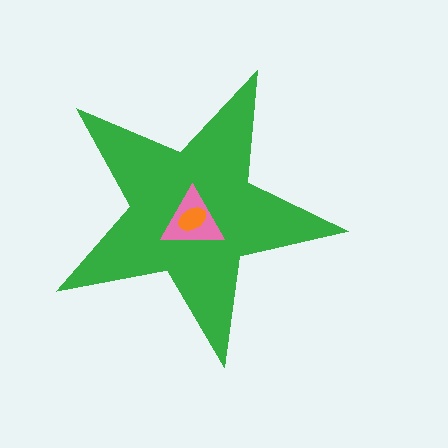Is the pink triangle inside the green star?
Yes.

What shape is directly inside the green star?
The pink triangle.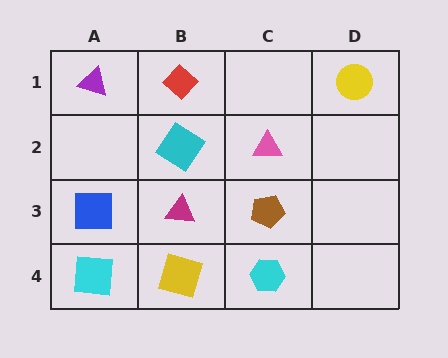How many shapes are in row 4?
3 shapes.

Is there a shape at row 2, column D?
No, that cell is empty.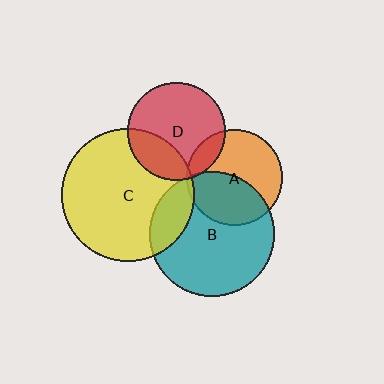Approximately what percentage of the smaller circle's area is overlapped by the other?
Approximately 20%.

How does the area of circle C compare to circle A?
Approximately 1.9 times.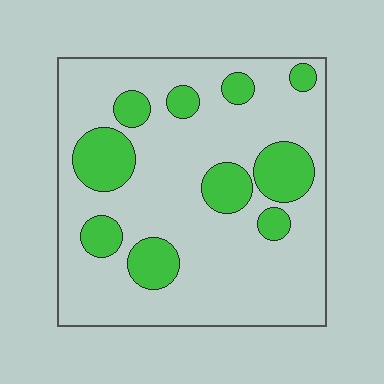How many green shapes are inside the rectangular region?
10.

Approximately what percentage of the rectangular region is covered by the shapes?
Approximately 25%.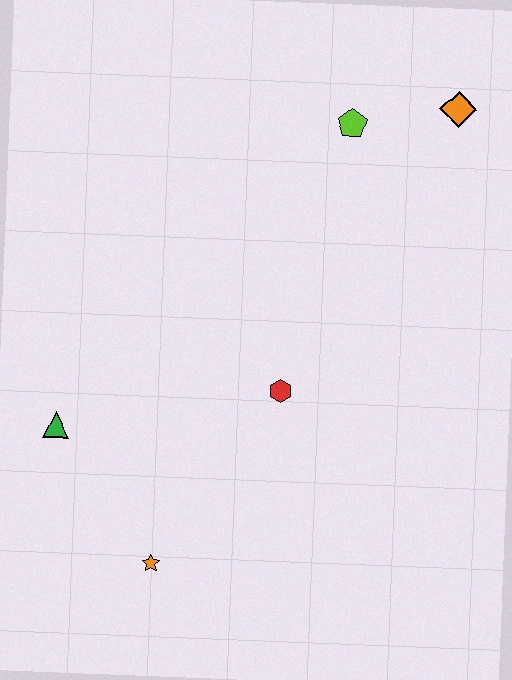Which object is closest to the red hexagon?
The orange star is closest to the red hexagon.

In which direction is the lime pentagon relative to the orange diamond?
The lime pentagon is to the left of the orange diamond.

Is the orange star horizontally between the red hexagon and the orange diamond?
No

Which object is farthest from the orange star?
The orange diamond is farthest from the orange star.